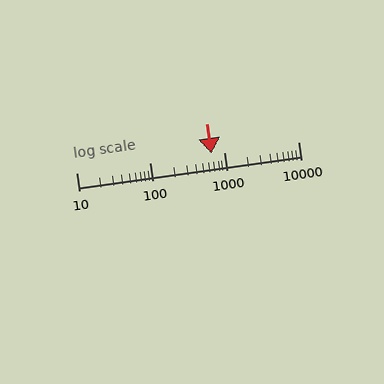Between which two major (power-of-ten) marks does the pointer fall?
The pointer is between 100 and 1000.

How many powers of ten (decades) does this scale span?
The scale spans 3 decades, from 10 to 10000.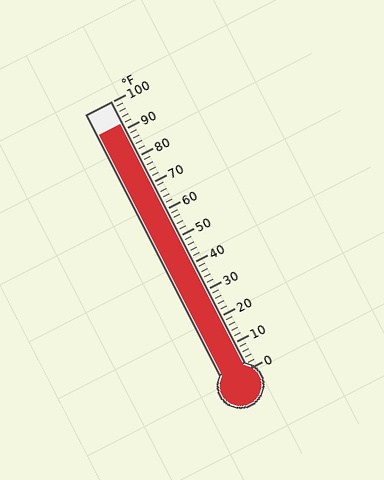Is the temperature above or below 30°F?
The temperature is above 30°F.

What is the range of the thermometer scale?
The thermometer scale ranges from 0°F to 100°F.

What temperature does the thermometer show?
The thermometer shows approximately 92°F.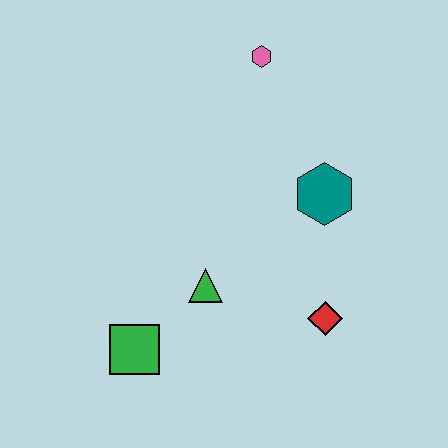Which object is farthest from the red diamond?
The pink hexagon is farthest from the red diamond.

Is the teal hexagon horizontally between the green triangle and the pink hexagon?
No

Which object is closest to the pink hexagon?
The teal hexagon is closest to the pink hexagon.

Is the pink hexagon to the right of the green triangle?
Yes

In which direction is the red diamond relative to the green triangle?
The red diamond is to the right of the green triangle.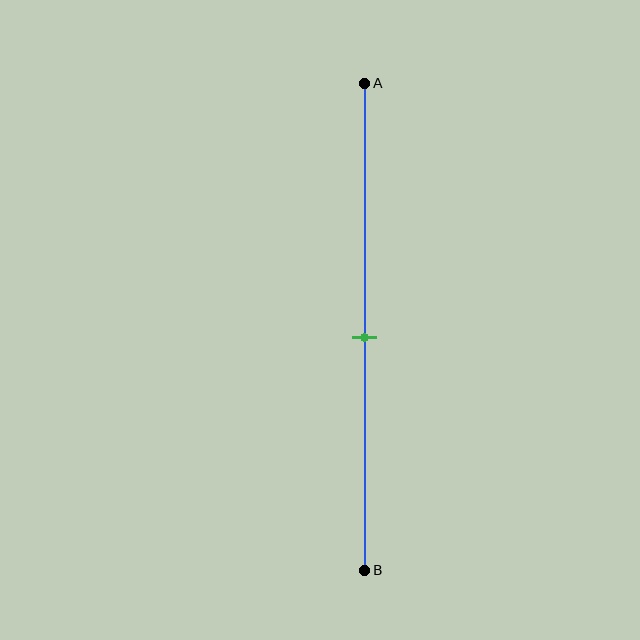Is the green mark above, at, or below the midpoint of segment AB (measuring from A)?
The green mark is approximately at the midpoint of segment AB.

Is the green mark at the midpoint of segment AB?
Yes, the mark is approximately at the midpoint.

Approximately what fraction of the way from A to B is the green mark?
The green mark is approximately 50% of the way from A to B.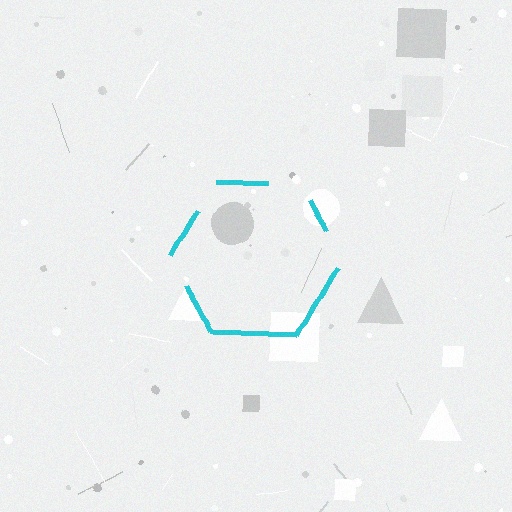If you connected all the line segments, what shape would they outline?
They would outline a hexagon.